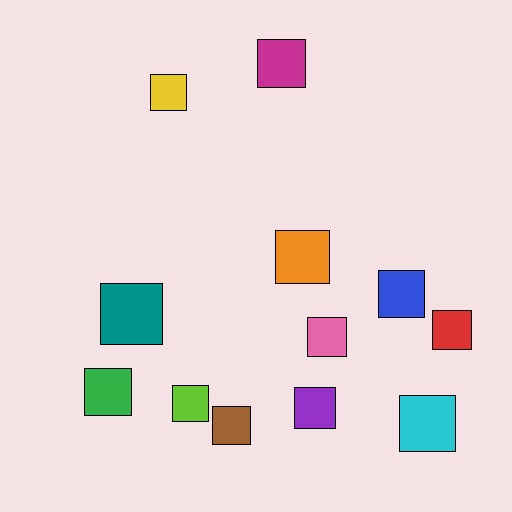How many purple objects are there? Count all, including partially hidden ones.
There is 1 purple object.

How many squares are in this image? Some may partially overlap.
There are 12 squares.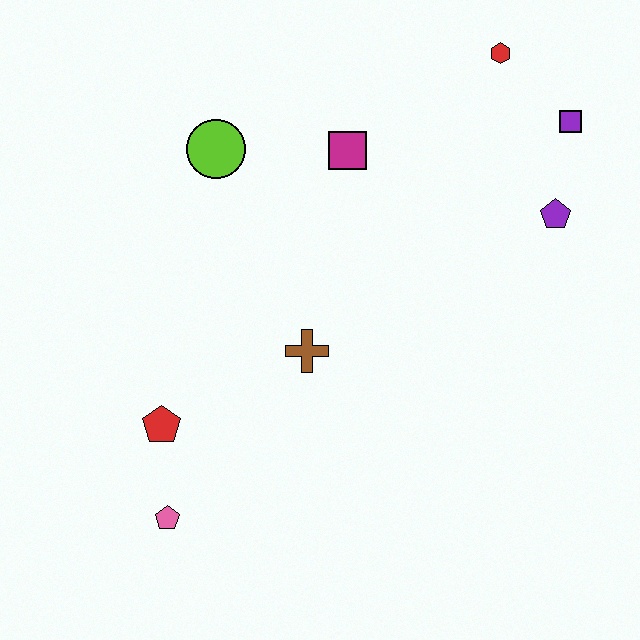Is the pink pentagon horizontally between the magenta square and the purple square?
No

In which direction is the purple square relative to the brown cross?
The purple square is to the right of the brown cross.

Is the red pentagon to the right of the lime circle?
No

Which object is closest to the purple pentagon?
The purple square is closest to the purple pentagon.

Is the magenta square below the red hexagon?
Yes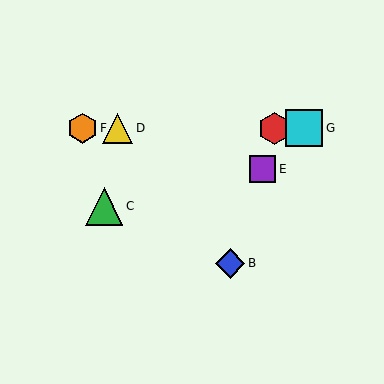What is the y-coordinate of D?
Object D is at y≈128.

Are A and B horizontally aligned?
No, A is at y≈128 and B is at y≈263.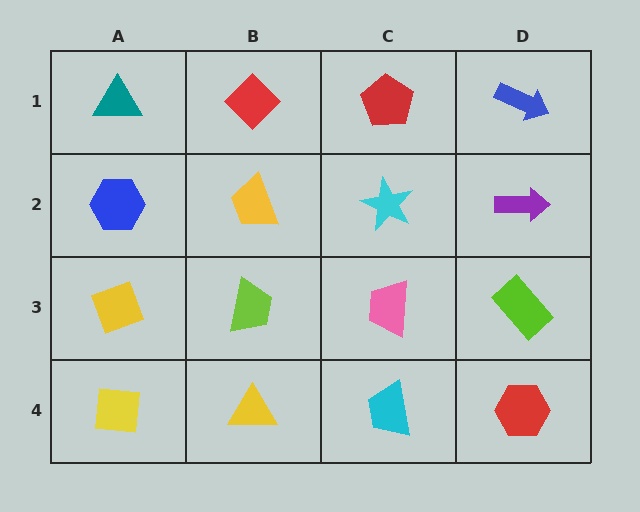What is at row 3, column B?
A lime trapezoid.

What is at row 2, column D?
A purple arrow.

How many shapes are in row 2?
4 shapes.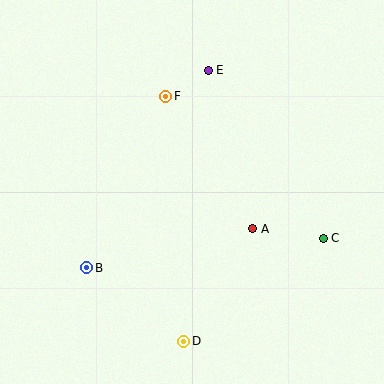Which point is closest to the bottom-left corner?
Point B is closest to the bottom-left corner.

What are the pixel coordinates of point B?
Point B is at (87, 268).